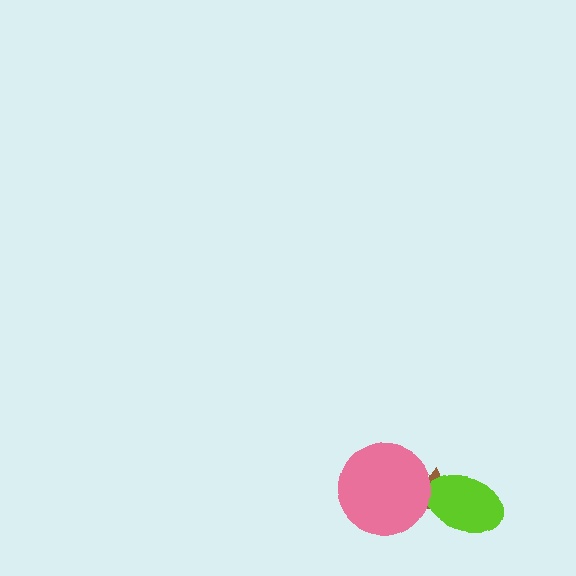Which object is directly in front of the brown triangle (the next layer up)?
The lime ellipse is directly in front of the brown triangle.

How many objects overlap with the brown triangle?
2 objects overlap with the brown triangle.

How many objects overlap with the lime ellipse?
1 object overlaps with the lime ellipse.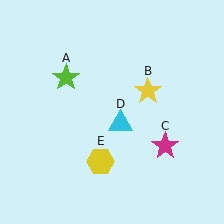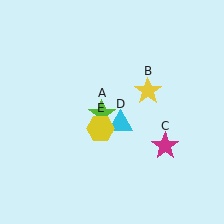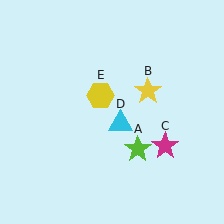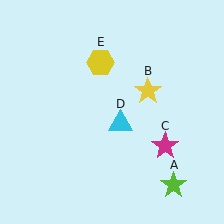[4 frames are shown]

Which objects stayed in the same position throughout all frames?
Yellow star (object B) and magenta star (object C) and cyan triangle (object D) remained stationary.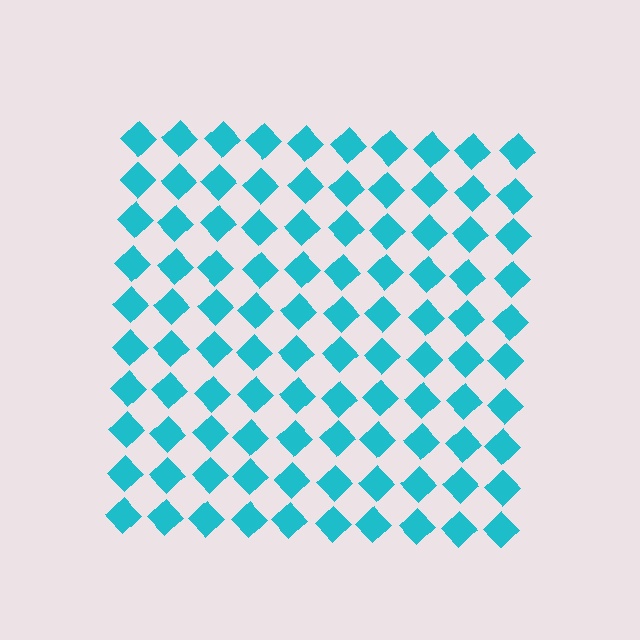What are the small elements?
The small elements are diamonds.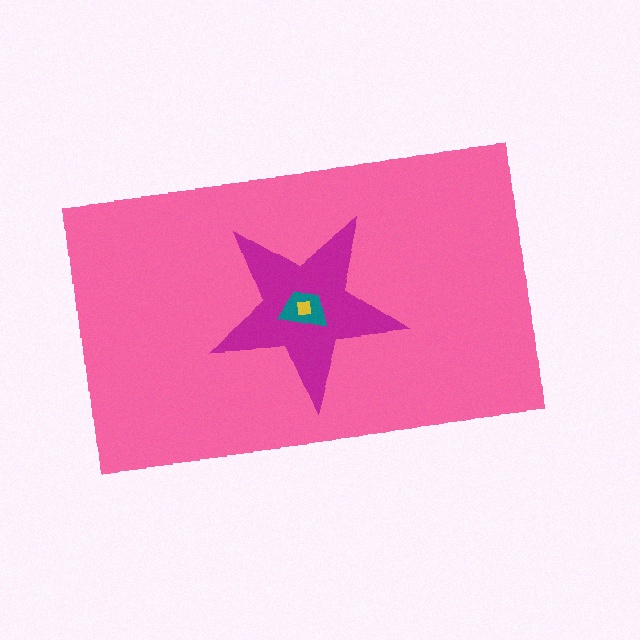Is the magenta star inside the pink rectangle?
Yes.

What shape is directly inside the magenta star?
The teal trapezoid.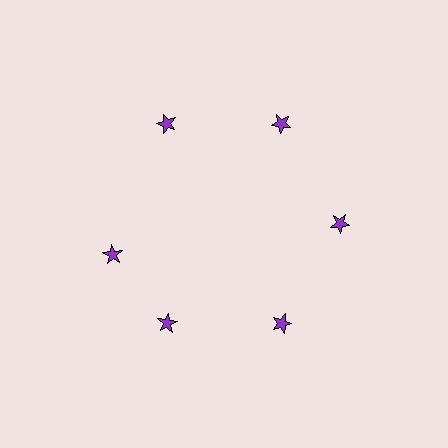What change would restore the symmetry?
The symmetry would be restored by rotating it back into even spacing with its neighbors so that all 6 stars sit at equal angles and equal distance from the center.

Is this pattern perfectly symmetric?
No. The 6 purple stars are arranged in a ring, but one element near the 9 o'clock position is rotated out of alignment along the ring, breaking the 6-fold rotational symmetry.